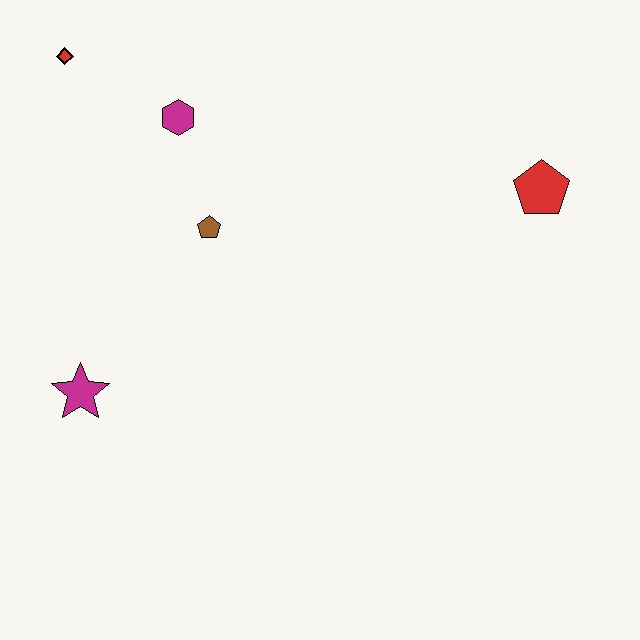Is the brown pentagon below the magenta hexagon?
Yes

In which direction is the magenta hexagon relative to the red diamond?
The magenta hexagon is to the right of the red diamond.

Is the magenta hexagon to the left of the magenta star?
No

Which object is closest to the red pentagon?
The brown pentagon is closest to the red pentagon.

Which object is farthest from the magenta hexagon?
The red pentagon is farthest from the magenta hexagon.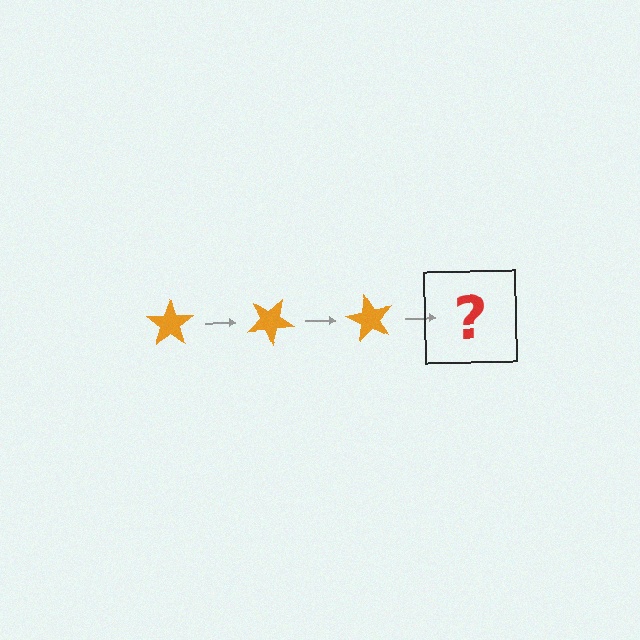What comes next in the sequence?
The next element should be an orange star rotated 90 degrees.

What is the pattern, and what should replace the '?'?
The pattern is that the star rotates 30 degrees each step. The '?' should be an orange star rotated 90 degrees.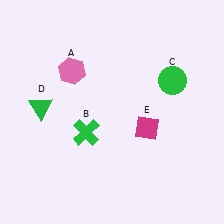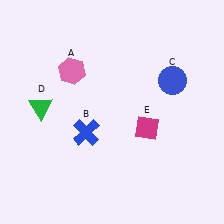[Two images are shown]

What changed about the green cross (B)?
In Image 1, B is green. In Image 2, it changed to blue.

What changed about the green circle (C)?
In Image 1, C is green. In Image 2, it changed to blue.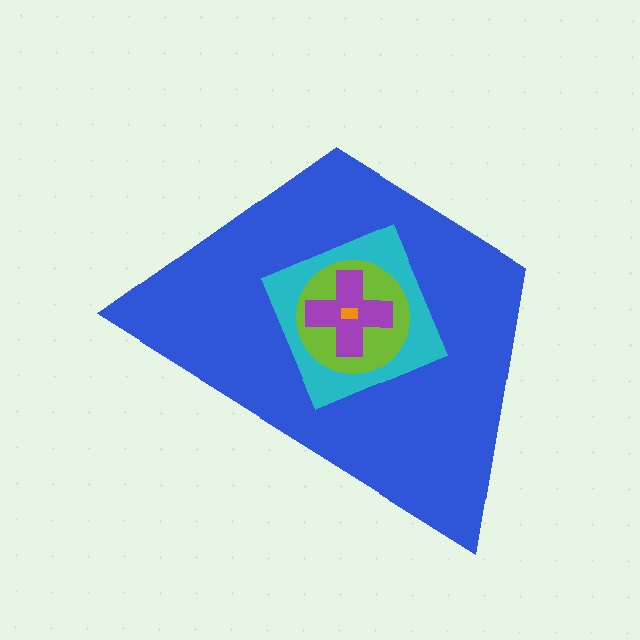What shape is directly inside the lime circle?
The purple cross.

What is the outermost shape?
The blue trapezoid.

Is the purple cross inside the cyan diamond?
Yes.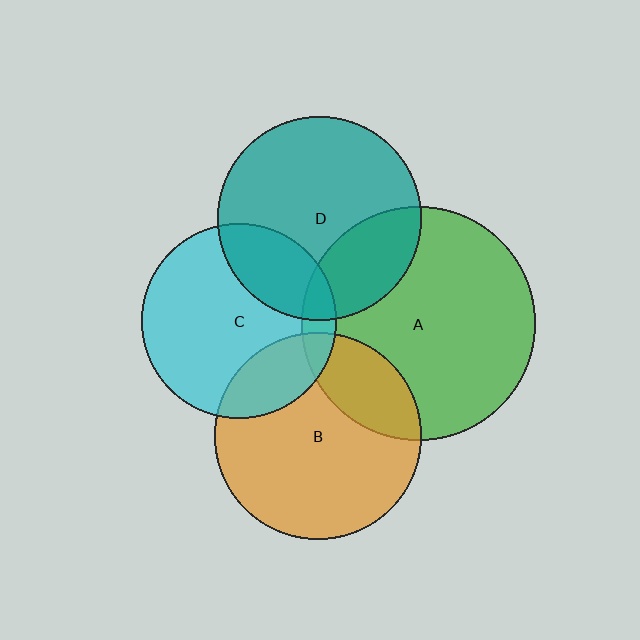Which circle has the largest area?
Circle A (green).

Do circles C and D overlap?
Yes.